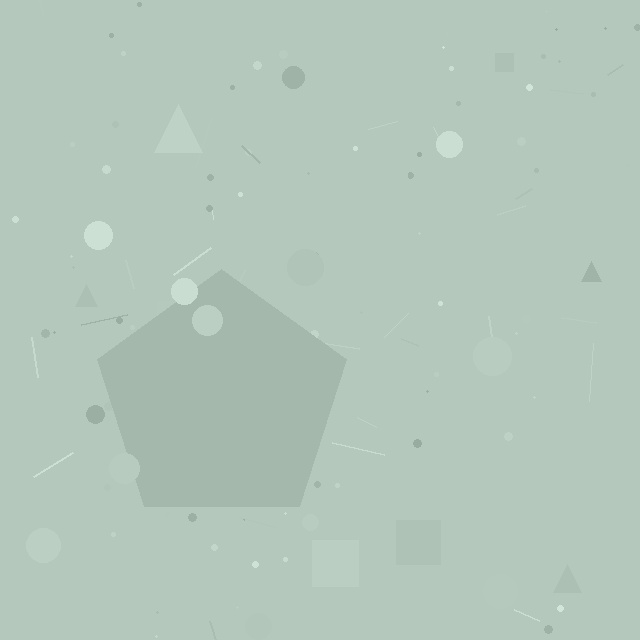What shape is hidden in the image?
A pentagon is hidden in the image.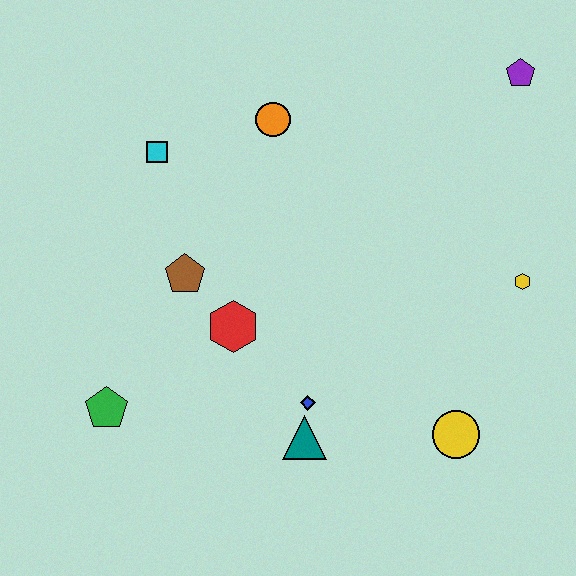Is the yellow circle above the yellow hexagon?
No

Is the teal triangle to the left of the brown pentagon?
No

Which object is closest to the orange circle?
The cyan square is closest to the orange circle.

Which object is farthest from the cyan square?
The yellow circle is farthest from the cyan square.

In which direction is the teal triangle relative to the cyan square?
The teal triangle is below the cyan square.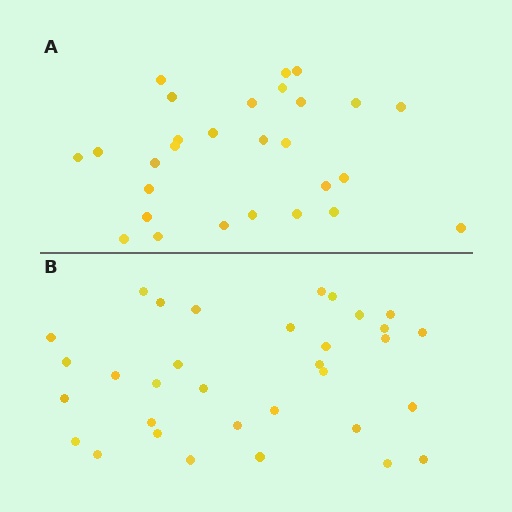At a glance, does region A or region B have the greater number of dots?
Region B (the bottom region) has more dots.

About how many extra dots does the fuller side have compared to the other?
Region B has about 5 more dots than region A.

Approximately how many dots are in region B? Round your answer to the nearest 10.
About 30 dots. (The exact count is 33, which rounds to 30.)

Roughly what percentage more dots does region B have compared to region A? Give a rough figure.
About 20% more.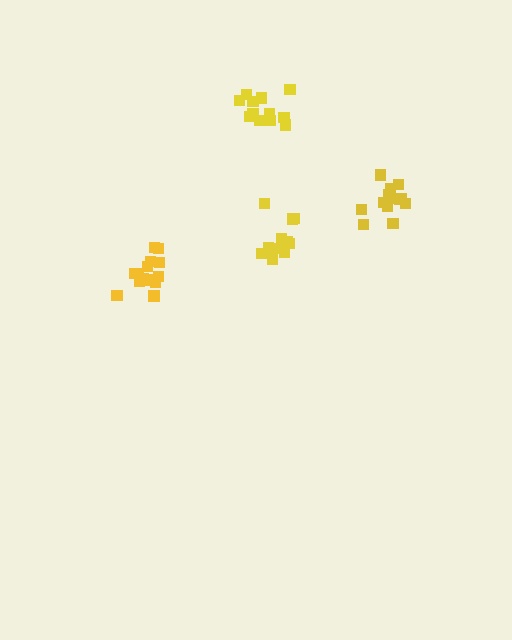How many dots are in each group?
Group 1: 15 dots, Group 2: 14 dots, Group 3: 12 dots, Group 4: 13 dots (54 total).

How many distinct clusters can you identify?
There are 4 distinct clusters.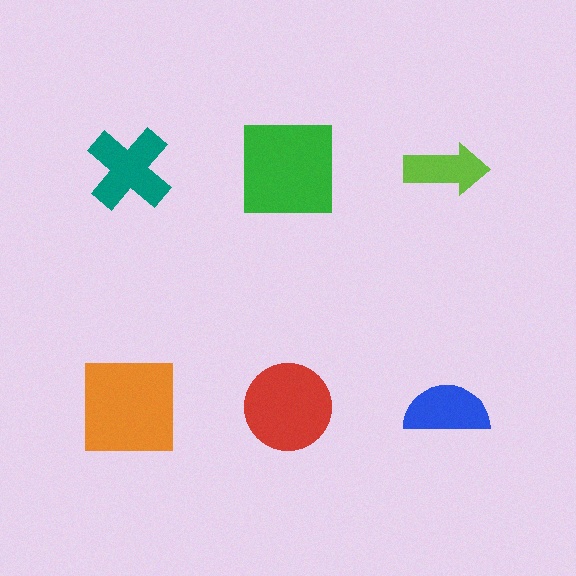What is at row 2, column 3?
A blue semicircle.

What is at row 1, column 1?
A teal cross.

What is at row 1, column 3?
A lime arrow.